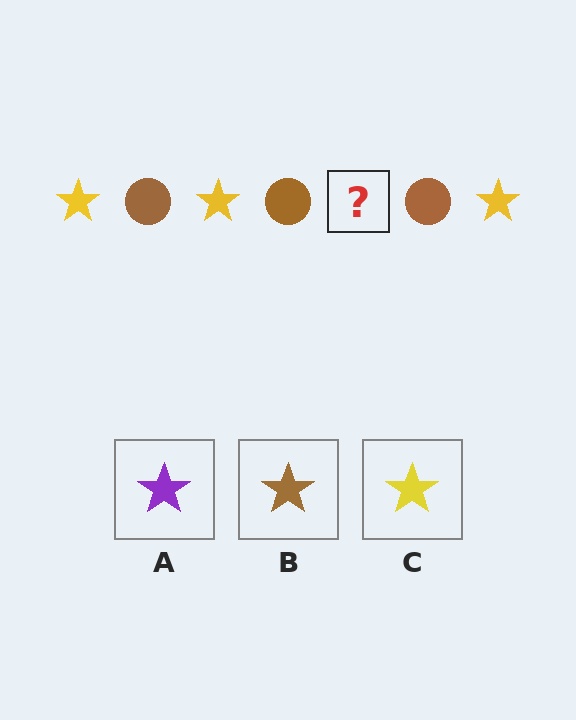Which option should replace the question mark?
Option C.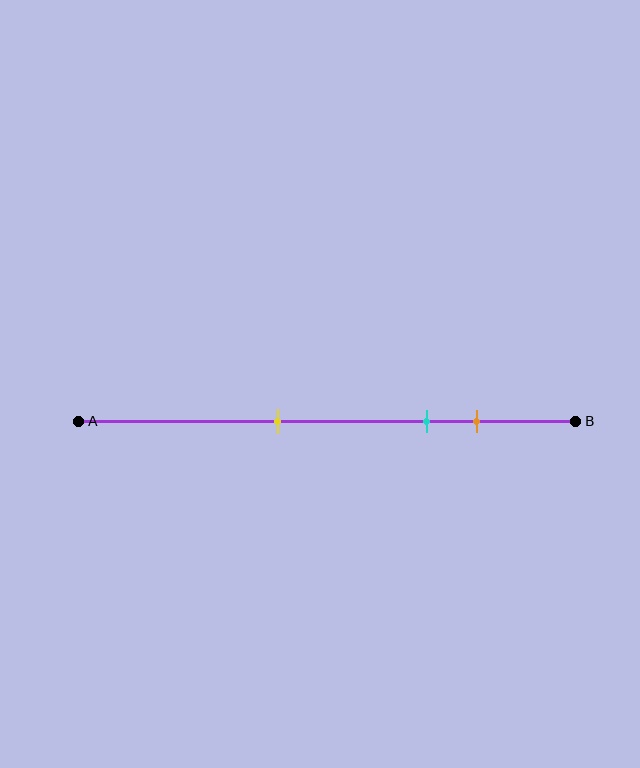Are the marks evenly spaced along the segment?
No, the marks are not evenly spaced.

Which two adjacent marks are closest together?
The cyan and orange marks are the closest adjacent pair.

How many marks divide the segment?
There are 3 marks dividing the segment.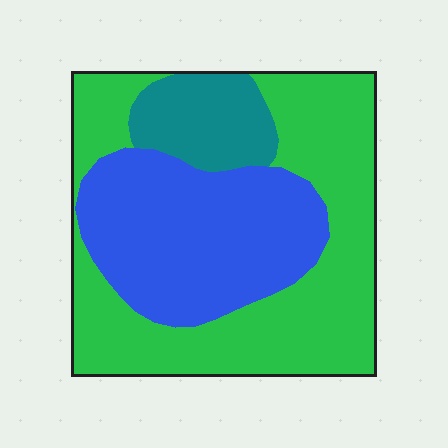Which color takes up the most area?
Green, at roughly 50%.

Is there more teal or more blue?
Blue.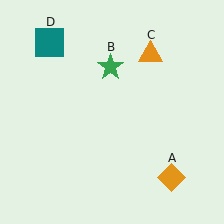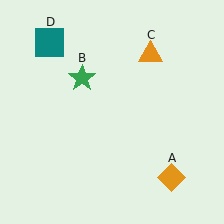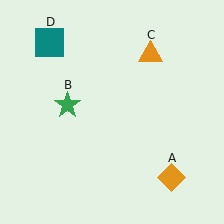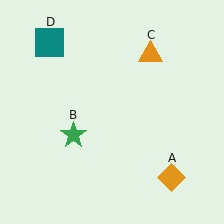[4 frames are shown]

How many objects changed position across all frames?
1 object changed position: green star (object B).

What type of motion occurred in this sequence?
The green star (object B) rotated counterclockwise around the center of the scene.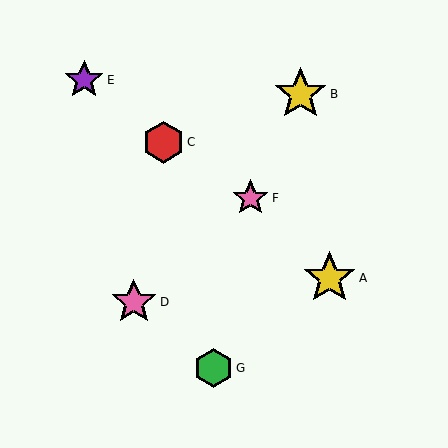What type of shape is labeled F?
Shape F is a pink star.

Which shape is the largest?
The yellow star (labeled B) is the largest.